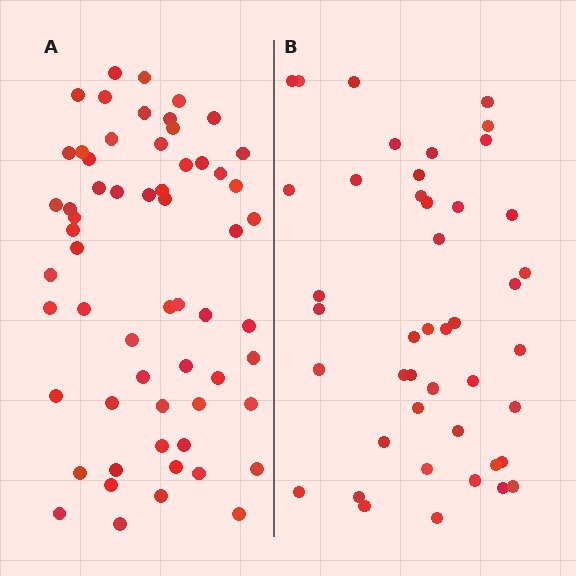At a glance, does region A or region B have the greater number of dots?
Region A (the left region) has more dots.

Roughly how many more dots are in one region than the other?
Region A has approximately 15 more dots than region B.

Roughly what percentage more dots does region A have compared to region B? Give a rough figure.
About 35% more.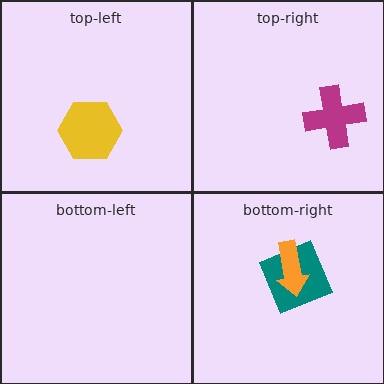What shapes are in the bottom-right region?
The teal square, the orange arrow.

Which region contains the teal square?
The bottom-right region.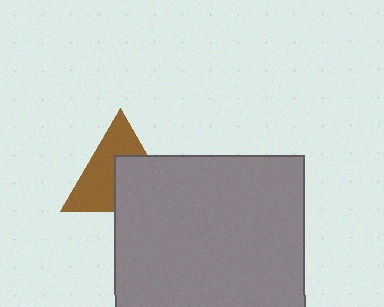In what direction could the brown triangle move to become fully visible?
The brown triangle could move toward the upper-left. That would shift it out from behind the gray square entirely.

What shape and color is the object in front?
The object in front is a gray square.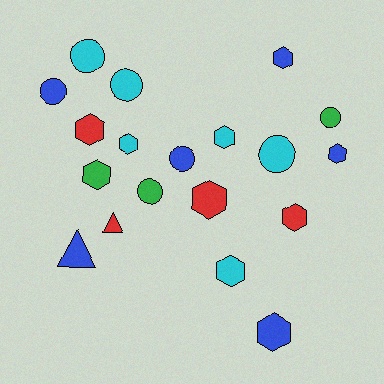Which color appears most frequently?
Blue, with 6 objects.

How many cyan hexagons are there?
There are 3 cyan hexagons.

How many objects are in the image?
There are 19 objects.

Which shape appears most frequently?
Hexagon, with 10 objects.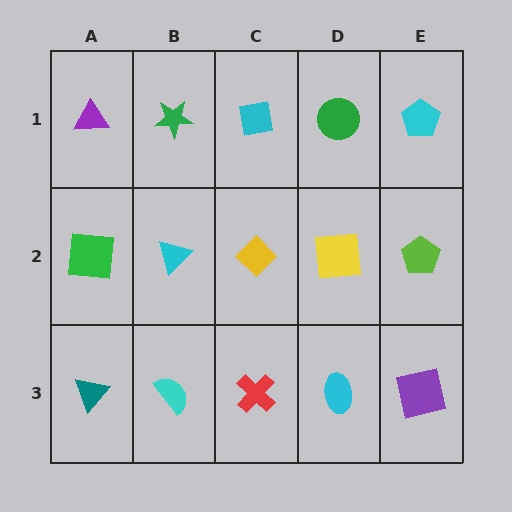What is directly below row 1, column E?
A lime pentagon.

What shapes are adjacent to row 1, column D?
A yellow square (row 2, column D), a cyan square (row 1, column C), a cyan pentagon (row 1, column E).